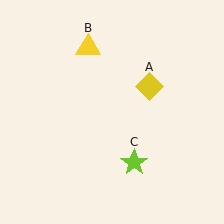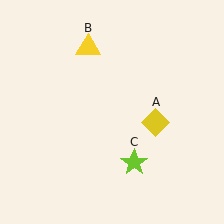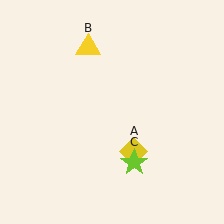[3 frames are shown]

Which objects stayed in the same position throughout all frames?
Yellow triangle (object B) and lime star (object C) remained stationary.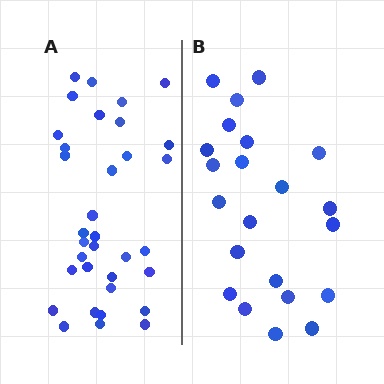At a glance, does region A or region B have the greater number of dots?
Region A (the left region) has more dots.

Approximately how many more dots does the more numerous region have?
Region A has roughly 12 or so more dots than region B.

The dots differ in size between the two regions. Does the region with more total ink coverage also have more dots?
No. Region B has more total ink coverage because its dots are larger, but region A actually contains more individual dots. Total area can be misleading — the number of items is what matters here.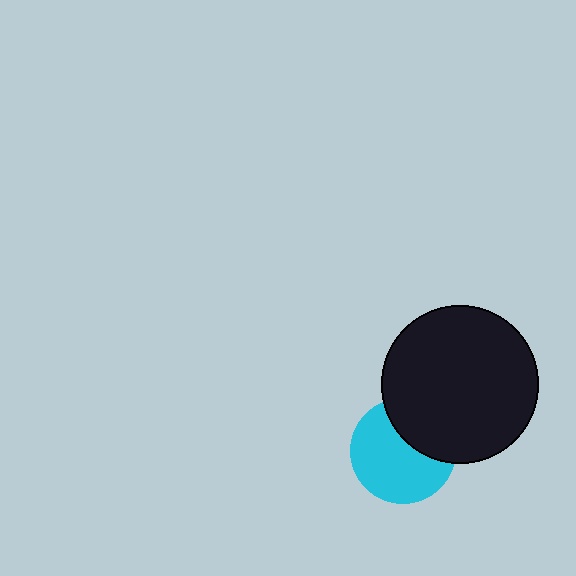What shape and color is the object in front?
The object in front is a black circle.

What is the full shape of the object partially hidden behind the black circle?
The partially hidden object is a cyan circle.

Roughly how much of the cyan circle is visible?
Most of it is visible (roughly 66%).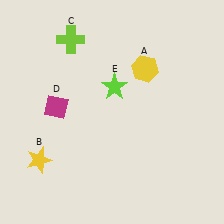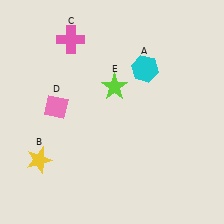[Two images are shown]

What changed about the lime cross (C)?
In Image 1, C is lime. In Image 2, it changed to pink.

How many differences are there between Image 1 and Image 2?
There are 3 differences between the two images.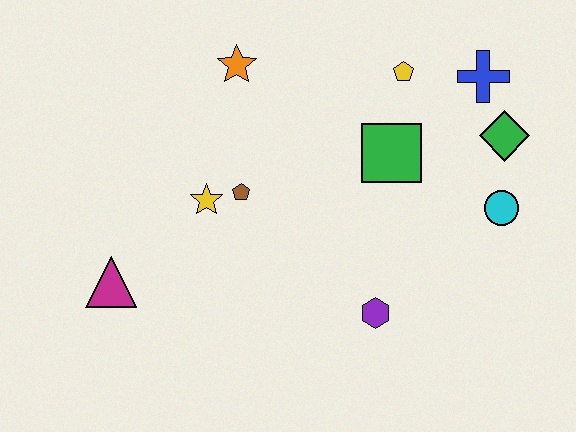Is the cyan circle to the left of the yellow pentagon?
No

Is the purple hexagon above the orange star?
No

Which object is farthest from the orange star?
The cyan circle is farthest from the orange star.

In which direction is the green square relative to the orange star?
The green square is to the right of the orange star.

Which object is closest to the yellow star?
The brown pentagon is closest to the yellow star.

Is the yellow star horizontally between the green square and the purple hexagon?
No